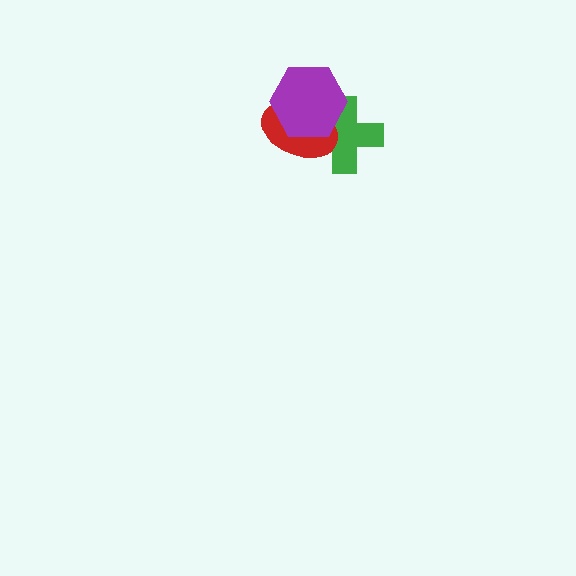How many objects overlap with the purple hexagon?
2 objects overlap with the purple hexagon.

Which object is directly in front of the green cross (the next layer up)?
The red ellipse is directly in front of the green cross.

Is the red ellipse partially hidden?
Yes, it is partially covered by another shape.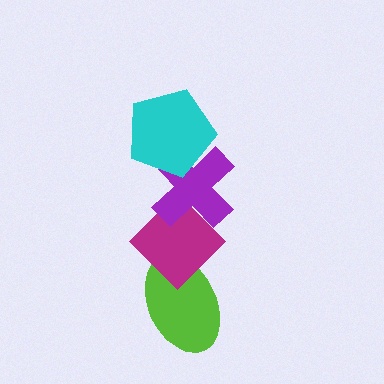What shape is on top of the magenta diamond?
The purple cross is on top of the magenta diamond.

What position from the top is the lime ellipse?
The lime ellipse is 4th from the top.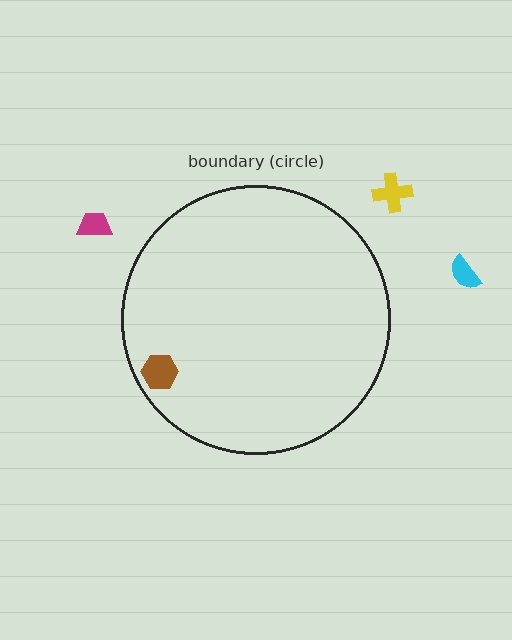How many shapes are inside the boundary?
1 inside, 3 outside.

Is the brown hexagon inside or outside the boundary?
Inside.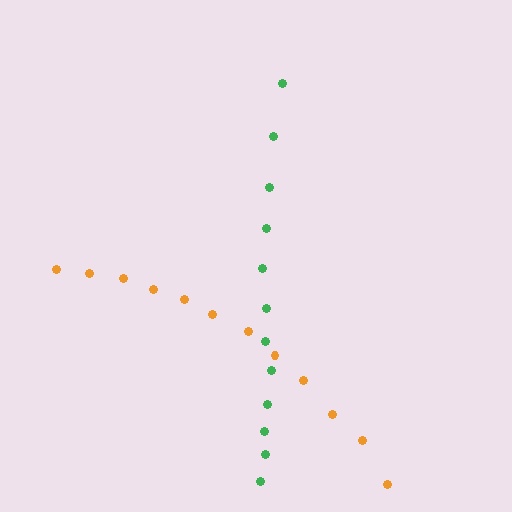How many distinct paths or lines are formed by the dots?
There are 2 distinct paths.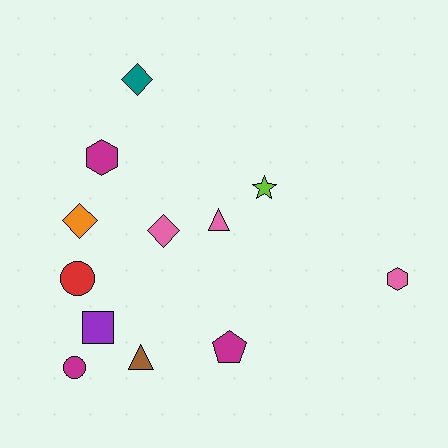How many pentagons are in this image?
There is 1 pentagon.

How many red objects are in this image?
There is 1 red object.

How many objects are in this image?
There are 12 objects.